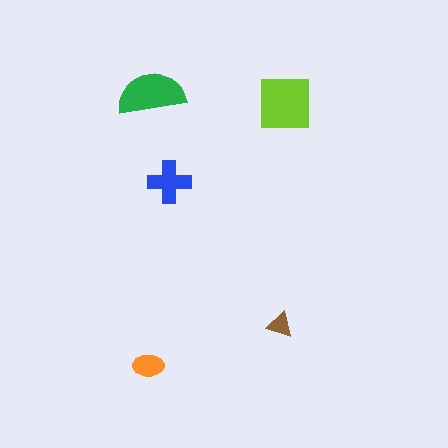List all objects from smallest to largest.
The brown triangle, the orange ellipse, the blue cross, the green semicircle, the lime square.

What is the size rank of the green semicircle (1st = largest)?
2nd.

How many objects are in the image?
There are 5 objects in the image.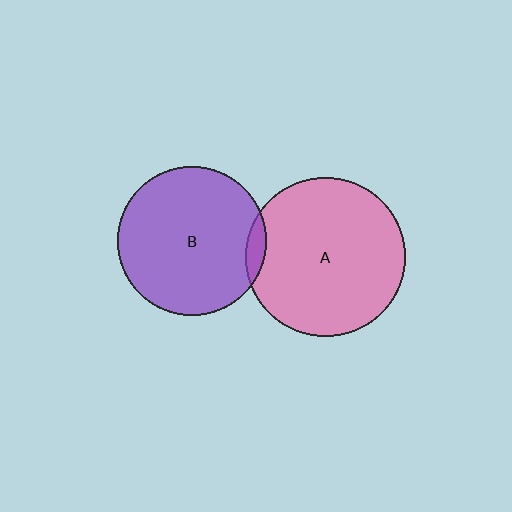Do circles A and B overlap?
Yes.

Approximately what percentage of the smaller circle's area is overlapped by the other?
Approximately 5%.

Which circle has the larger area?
Circle A (pink).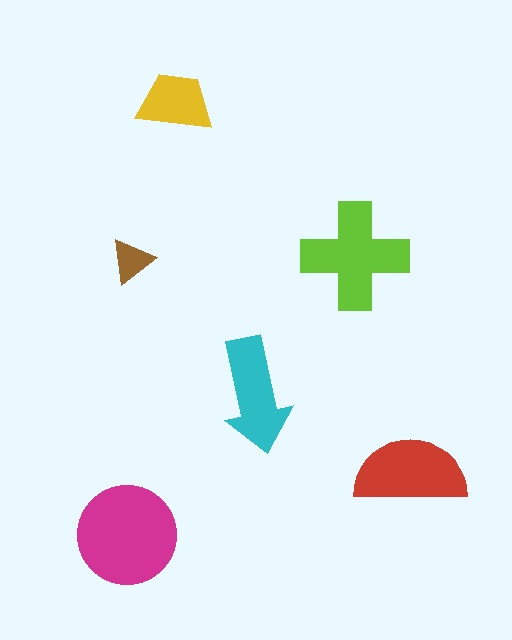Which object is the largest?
The magenta circle.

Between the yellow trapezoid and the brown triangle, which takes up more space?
The yellow trapezoid.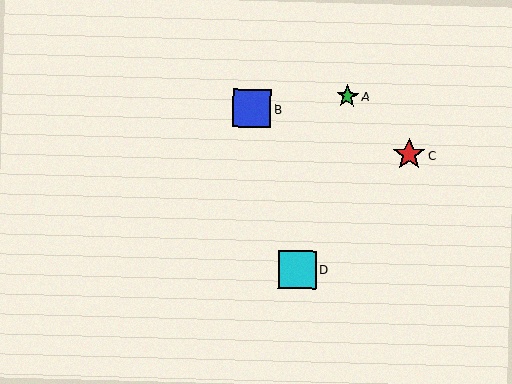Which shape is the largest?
The blue square (labeled B) is the largest.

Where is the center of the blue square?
The center of the blue square is at (252, 108).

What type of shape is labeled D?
Shape D is a cyan square.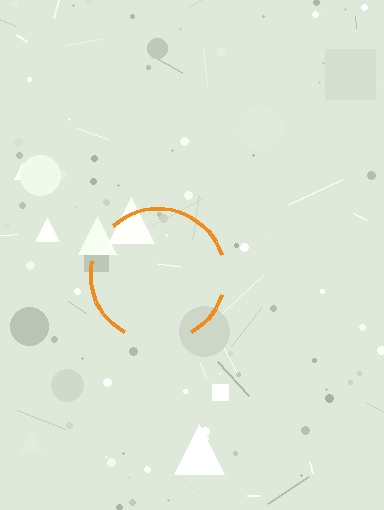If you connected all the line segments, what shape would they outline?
They would outline a circle.